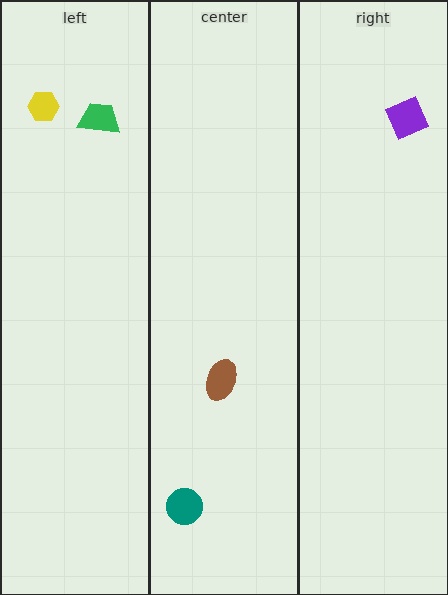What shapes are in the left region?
The green trapezoid, the yellow hexagon.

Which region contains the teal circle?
The center region.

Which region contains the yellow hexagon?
The left region.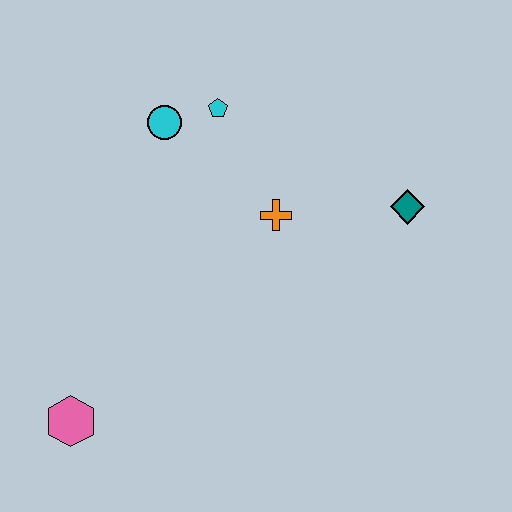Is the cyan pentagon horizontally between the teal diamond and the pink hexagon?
Yes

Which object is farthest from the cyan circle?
The pink hexagon is farthest from the cyan circle.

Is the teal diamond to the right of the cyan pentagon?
Yes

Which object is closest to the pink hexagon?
The orange cross is closest to the pink hexagon.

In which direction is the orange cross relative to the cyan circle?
The orange cross is to the right of the cyan circle.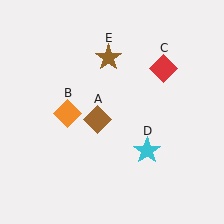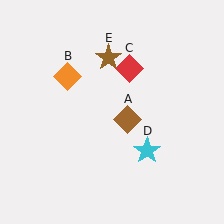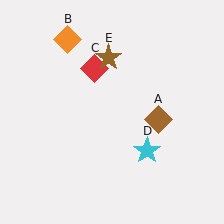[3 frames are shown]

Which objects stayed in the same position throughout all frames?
Cyan star (object D) and brown star (object E) remained stationary.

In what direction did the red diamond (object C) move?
The red diamond (object C) moved left.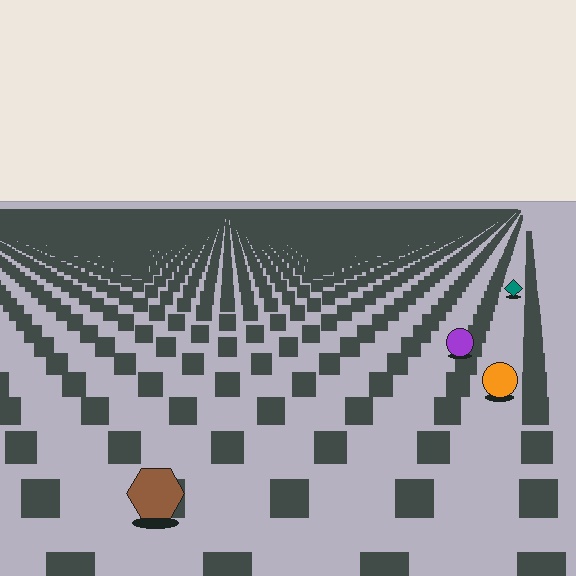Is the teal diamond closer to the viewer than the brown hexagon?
No. The brown hexagon is closer — you can tell from the texture gradient: the ground texture is coarser near it.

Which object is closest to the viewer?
The brown hexagon is closest. The texture marks near it are larger and more spread out.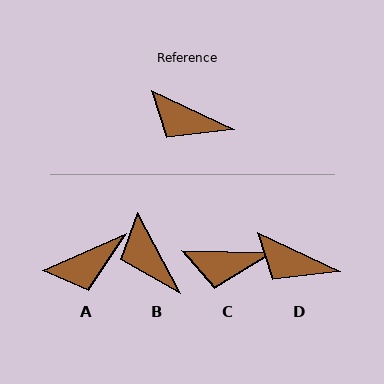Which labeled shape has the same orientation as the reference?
D.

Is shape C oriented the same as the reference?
No, it is off by about 24 degrees.